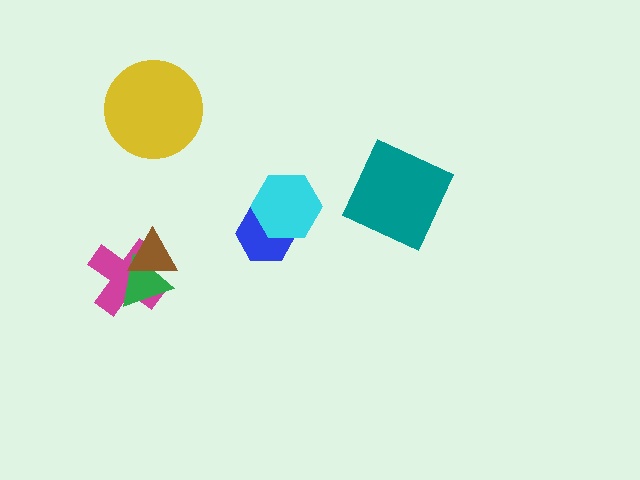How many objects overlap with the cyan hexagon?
1 object overlaps with the cyan hexagon.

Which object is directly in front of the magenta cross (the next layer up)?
The green triangle is directly in front of the magenta cross.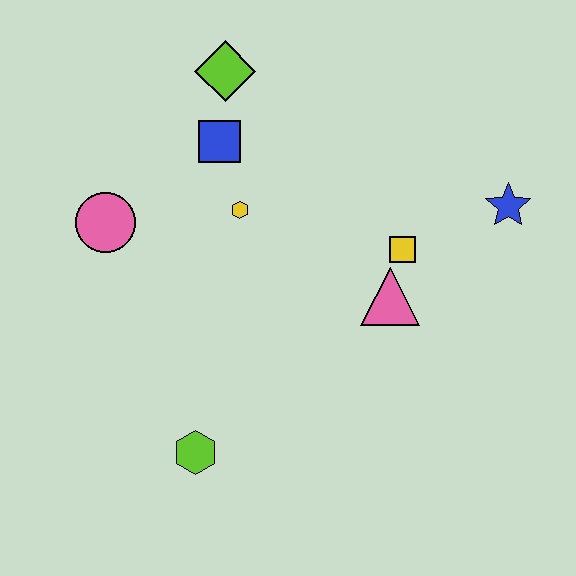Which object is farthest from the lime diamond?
The lime hexagon is farthest from the lime diamond.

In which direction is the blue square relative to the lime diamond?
The blue square is below the lime diamond.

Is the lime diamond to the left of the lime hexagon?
No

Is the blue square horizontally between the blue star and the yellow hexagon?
No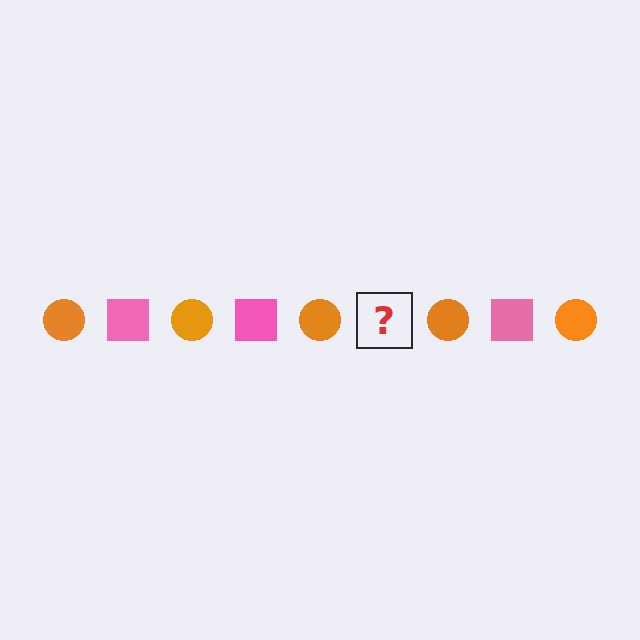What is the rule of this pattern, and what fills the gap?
The rule is that the pattern alternates between orange circle and pink square. The gap should be filled with a pink square.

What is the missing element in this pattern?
The missing element is a pink square.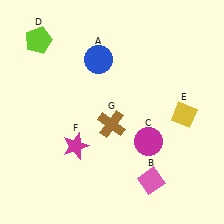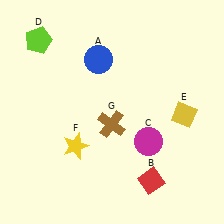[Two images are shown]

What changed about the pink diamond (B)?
In Image 1, B is pink. In Image 2, it changed to red.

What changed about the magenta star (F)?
In Image 1, F is magenta. In Image 2, it changed to yellow.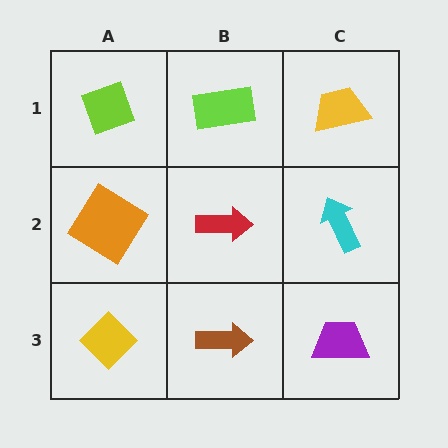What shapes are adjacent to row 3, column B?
A red arrow (row 2, column B), a yellow diamond (row 3, column A), a purple trapezoid (row 3, column C).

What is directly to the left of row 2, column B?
An orange diamond.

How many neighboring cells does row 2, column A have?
3.